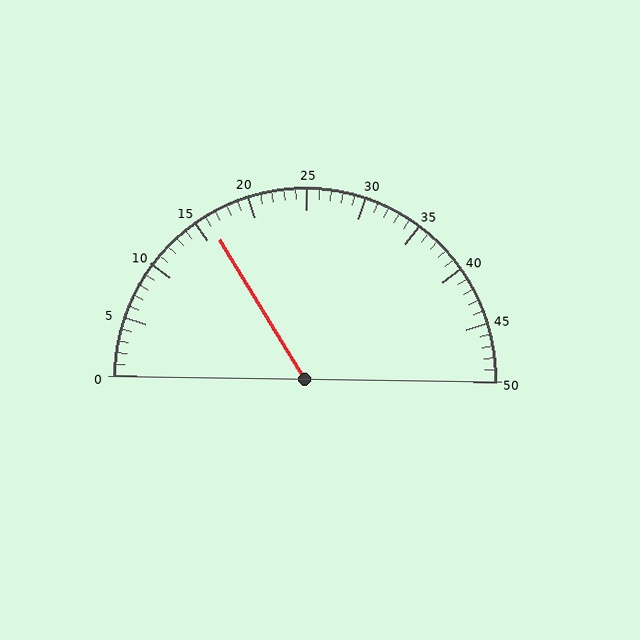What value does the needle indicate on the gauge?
The needle indicates approximately 16.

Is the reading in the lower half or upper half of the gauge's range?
The reading is in the lower half of the range (0 to 50).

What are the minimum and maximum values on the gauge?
The gauge ranges from 0 to 50.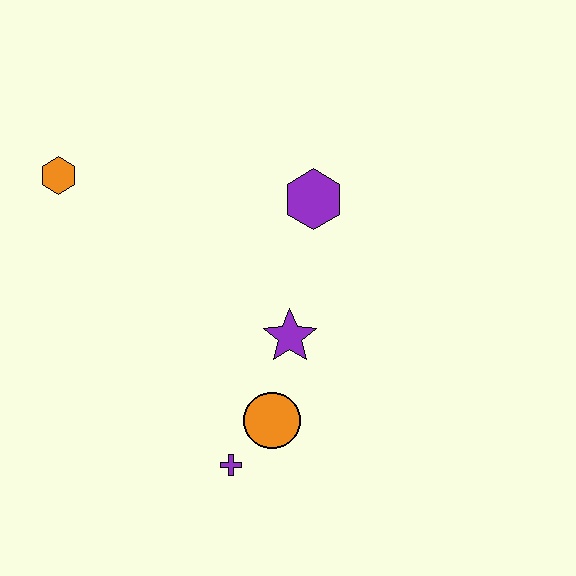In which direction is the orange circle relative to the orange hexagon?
The orange circle is below the orange hexagon.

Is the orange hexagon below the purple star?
No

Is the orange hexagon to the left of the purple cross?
Yes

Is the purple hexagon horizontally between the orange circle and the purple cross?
No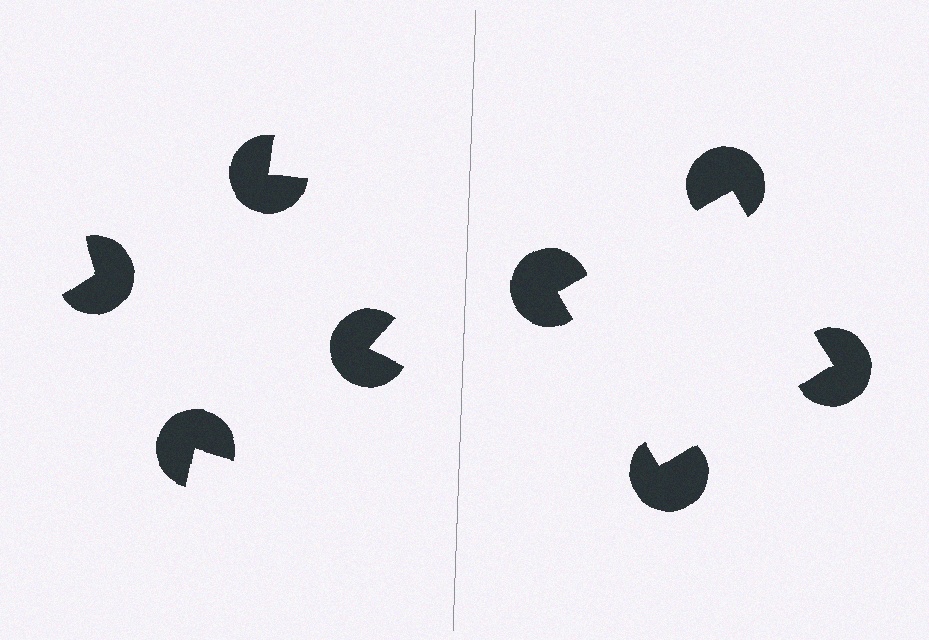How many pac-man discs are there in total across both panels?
8 — 4 on each side.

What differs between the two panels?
The pac-man discs are positioned identically on both sides; only the wedge orientations differ. On the right they align to a square; on the left they are misaligned.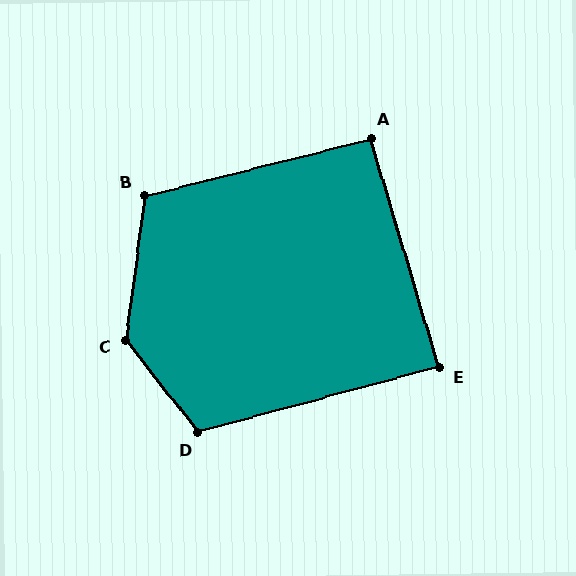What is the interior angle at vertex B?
Approximately 111 degrees (obtuse).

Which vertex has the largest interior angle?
C, at approximately 135 degrees.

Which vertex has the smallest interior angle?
E, at approximately 89 degrees.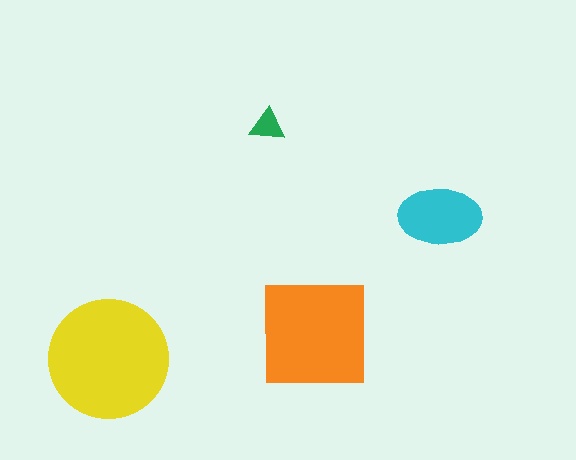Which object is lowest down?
The yellow circle is bottommost.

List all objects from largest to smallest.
The yellow circle, the orange square, the cyan ellipse, the green triangle.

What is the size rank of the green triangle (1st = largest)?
4th.